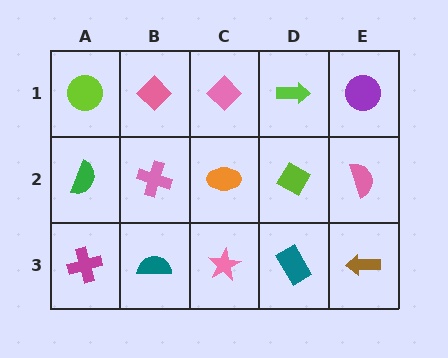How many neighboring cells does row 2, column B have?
4.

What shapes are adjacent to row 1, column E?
A pink semicircle (row 2, column E), a lime arrow (row 1, column D).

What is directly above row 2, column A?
A lime circle.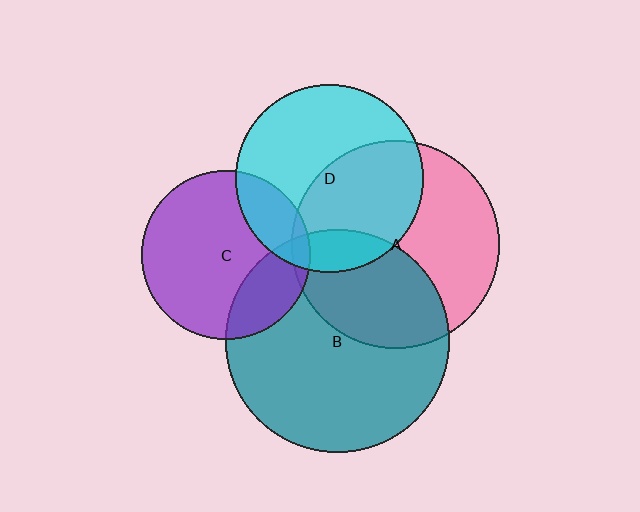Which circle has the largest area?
Circle B (teal).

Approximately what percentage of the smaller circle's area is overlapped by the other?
Approximately 20%.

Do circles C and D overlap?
Yes.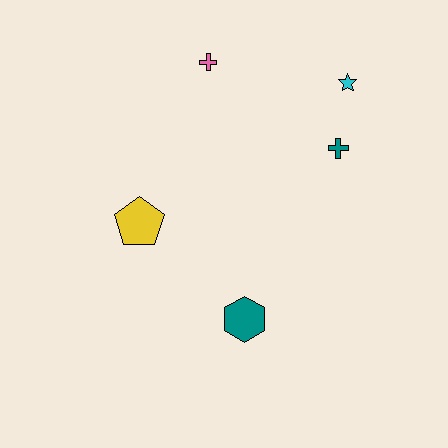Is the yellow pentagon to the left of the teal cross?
Yes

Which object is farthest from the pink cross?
The teal hexagon is farthest from the pink cross.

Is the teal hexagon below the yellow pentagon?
Yes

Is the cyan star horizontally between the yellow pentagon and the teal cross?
No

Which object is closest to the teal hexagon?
The yellow pentagon is closest to the teal hexagon.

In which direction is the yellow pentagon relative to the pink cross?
The yellow pentagon is below the pink cross.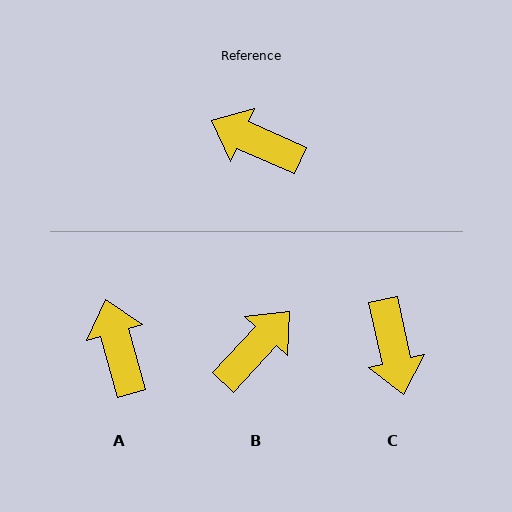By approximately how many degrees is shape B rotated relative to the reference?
Approximately 109 degrees clockwise.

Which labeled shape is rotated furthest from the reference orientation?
C, about 126 degrees away.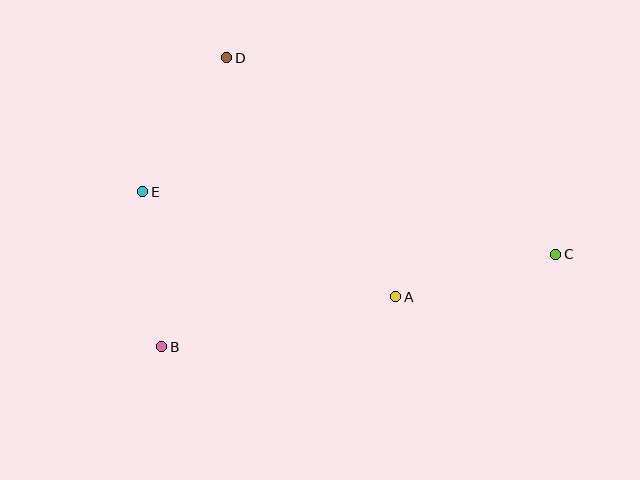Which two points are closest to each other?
Points B and E are closest to each other.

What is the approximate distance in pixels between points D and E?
The distance between D and E is approximately 158 pixels.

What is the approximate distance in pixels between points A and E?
The distance between A and E is approximately 274 pixels.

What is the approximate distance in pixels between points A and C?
The distance between A and C is approximately 166 pixels.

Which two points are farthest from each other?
Points C and E are farthest from each other.